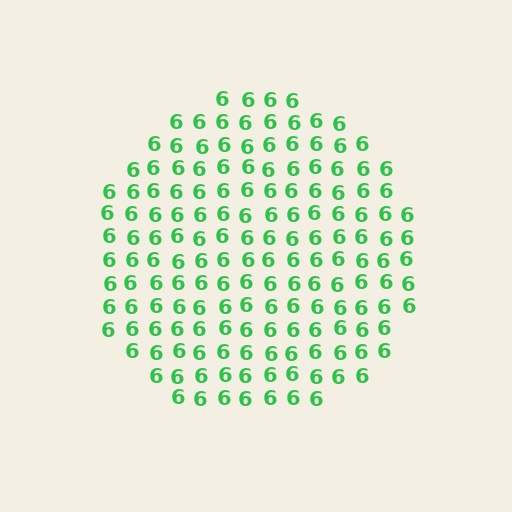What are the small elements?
The small elements are digit 6's.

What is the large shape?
The large shape is a circle.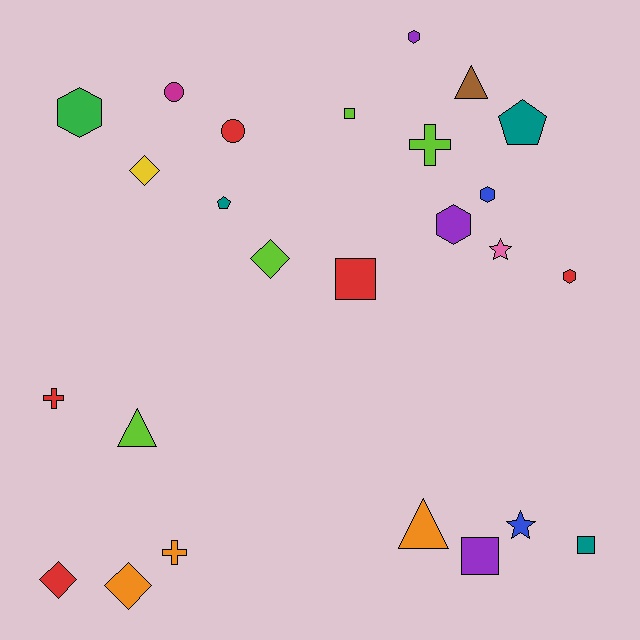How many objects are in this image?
There are 25 objects.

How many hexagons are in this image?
There are 5 hexagons.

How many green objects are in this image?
There is 1 green object.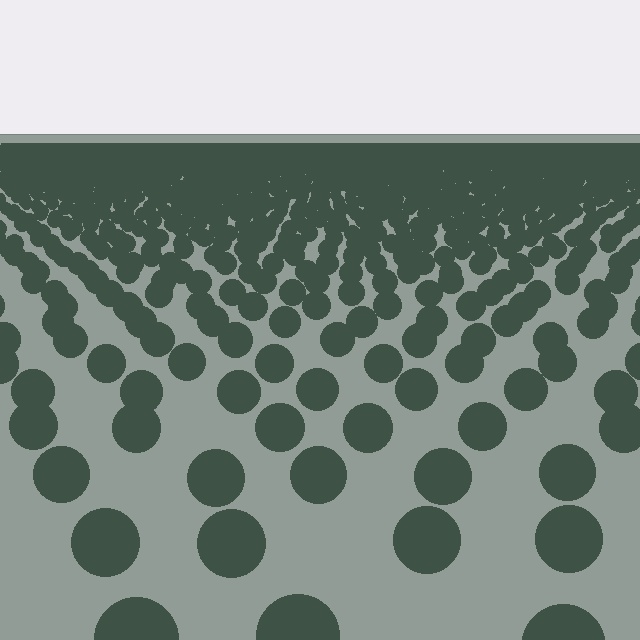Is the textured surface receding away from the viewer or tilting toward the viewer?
The surface is receding away from the viewer. Texture elements get smaller and denser toward the top.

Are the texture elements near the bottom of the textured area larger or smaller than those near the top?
Larger. Near the bottom, elements are closer to the viewer and appear at a bigger on-screen size.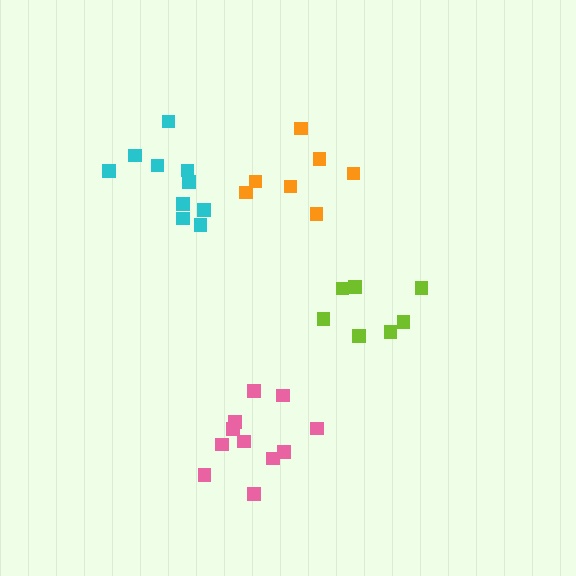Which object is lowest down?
The pink cluster is bottommost.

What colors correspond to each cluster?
The clusters are colored: cyan, pink, lime, orange.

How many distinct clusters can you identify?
There are 4 distinct clusters.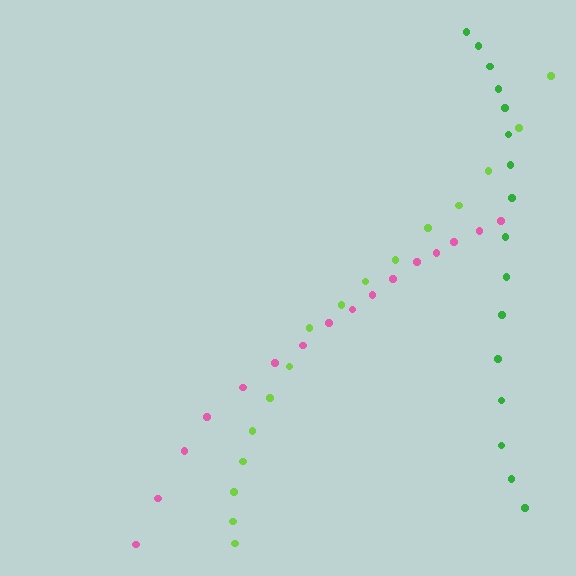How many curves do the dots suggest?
There are 3 distinct paths.